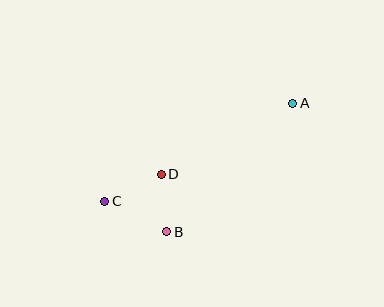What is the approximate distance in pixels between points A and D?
The distance between A and D is approximately 149 pixels.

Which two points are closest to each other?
Points B and D are closest to each other.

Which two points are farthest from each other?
Points A and C are farthest from each other.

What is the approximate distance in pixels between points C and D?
The distance between C and D is approximately 63 pixels.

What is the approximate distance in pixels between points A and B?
The distance between A and B is approximately 180 pixels.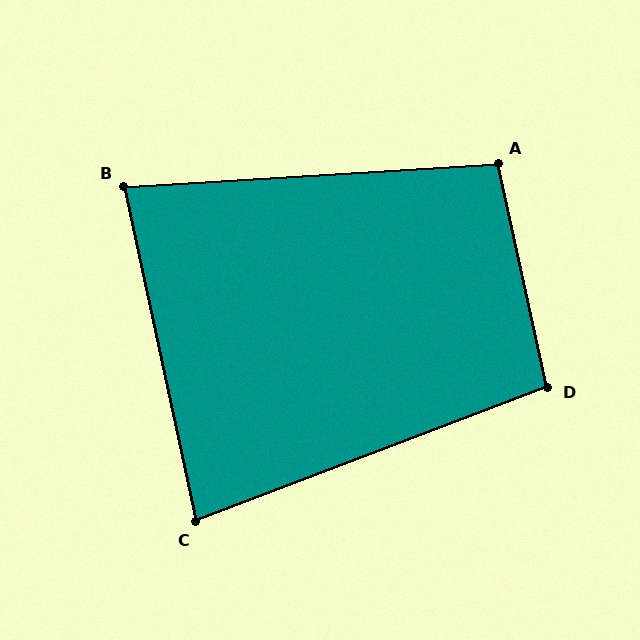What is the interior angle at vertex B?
Approximately 81 degrees (acute).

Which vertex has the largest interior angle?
A, at approximately 99 degrees.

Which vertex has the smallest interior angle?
C, at approximately 81 degrees.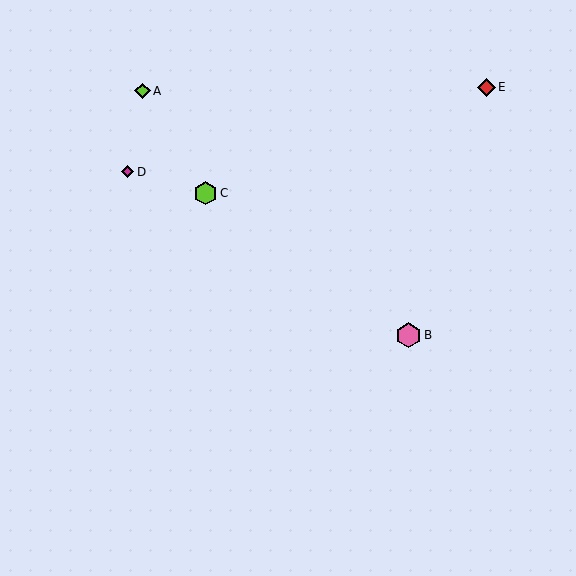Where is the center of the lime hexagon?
The center of the lime hexagon is at (205, 193).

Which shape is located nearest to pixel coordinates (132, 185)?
The magenta diamond (labeled D) at (128, 172) is nearest to that location.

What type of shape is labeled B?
Shape B is a pink hexagon.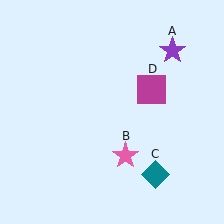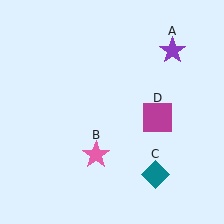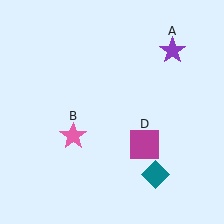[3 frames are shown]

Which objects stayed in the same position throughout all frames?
Purple star (object A) and teal diamond (object C) remained stationary.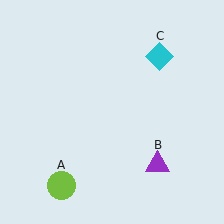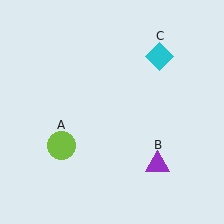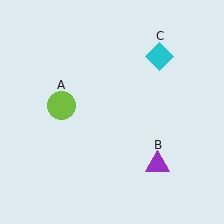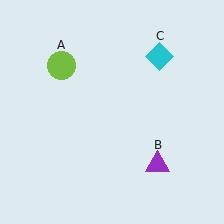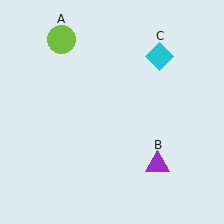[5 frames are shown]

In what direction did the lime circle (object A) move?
The lime circle (object A) moved up.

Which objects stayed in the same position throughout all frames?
Purple triangle (object B) and cyan diamond (object C) remained stationary.